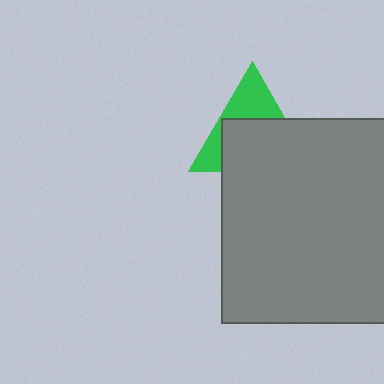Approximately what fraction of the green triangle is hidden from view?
Roughly 60% of the green triangle is hidden behind the gray square.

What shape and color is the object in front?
The object in front is a gray square.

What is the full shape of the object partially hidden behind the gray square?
The partially hidden object is a green triangle.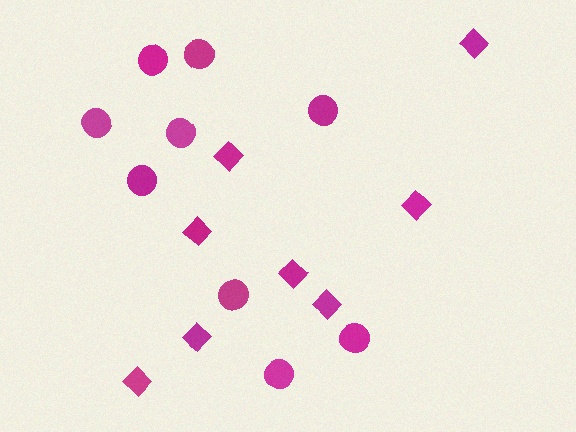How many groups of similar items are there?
There are 2 groups: one group of diamonds (8) and one group of circles (9).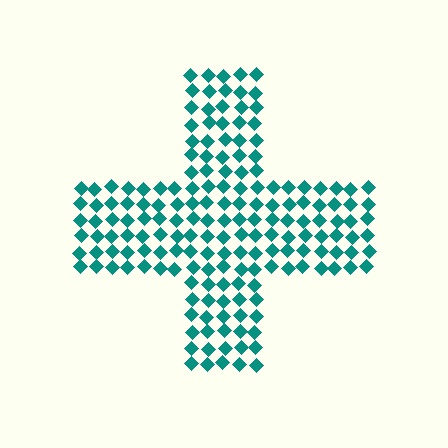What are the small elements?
The small elements are diamonds.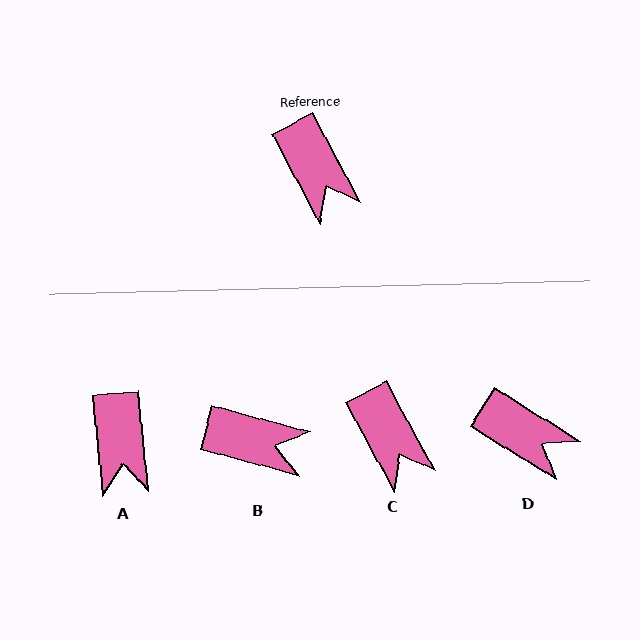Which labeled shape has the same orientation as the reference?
C.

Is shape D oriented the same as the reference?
No, it is off by about 30 degrees.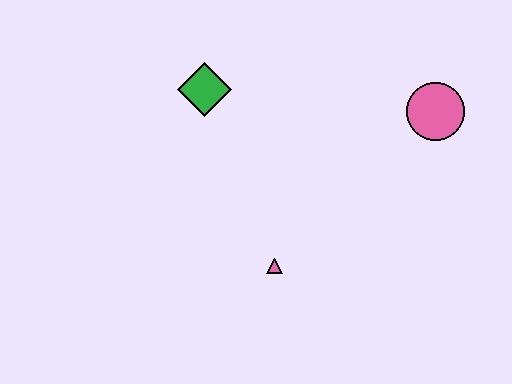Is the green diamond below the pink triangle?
No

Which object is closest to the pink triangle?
The green diamond is closest to the pink triangle.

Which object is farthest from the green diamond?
The pink circle is farthest from the green diamond.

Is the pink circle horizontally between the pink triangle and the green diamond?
No